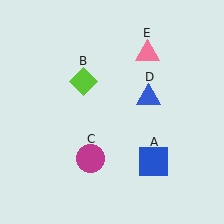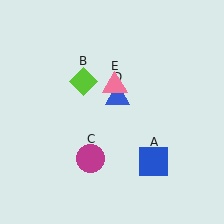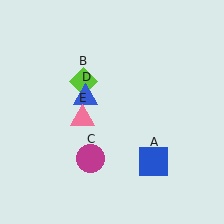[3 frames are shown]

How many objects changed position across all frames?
2 objects changed position: blue triangle (object D), pink triangle (object E).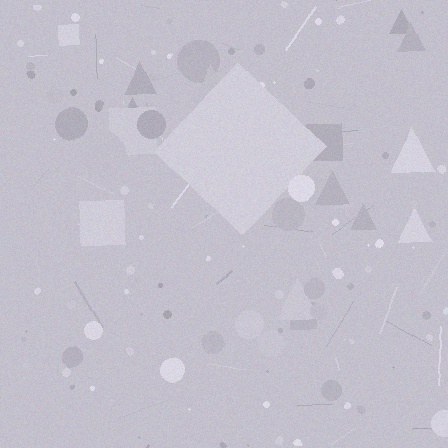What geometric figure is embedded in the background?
A diamond is embedded in the background.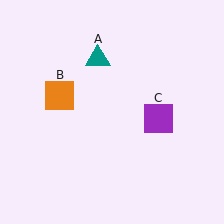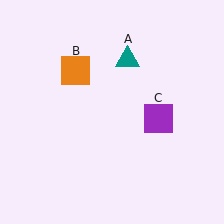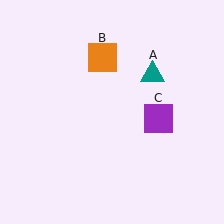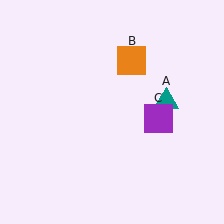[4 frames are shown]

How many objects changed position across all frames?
2 objects changed position: teal triangle (object A), orange square (object B).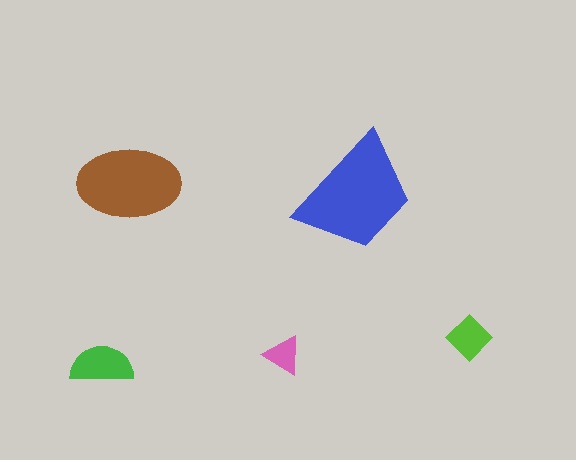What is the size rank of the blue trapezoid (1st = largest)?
1st.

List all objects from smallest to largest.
The pink triangle, the lime diamond, the green semicircle, the brown ellipse, the blue trapezoid.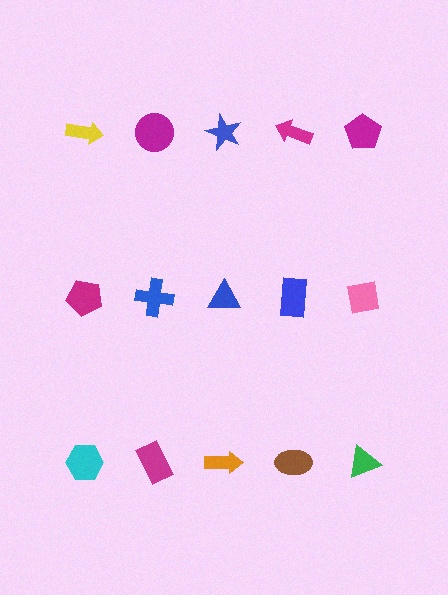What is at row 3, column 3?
An orange arrow.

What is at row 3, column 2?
A magenta rectangle.